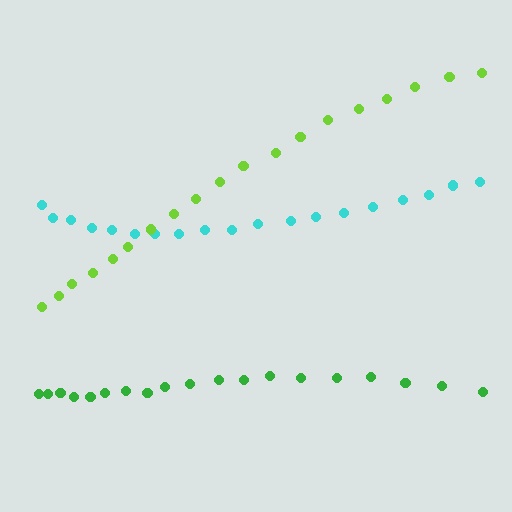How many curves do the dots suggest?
There are 3 distinct paths.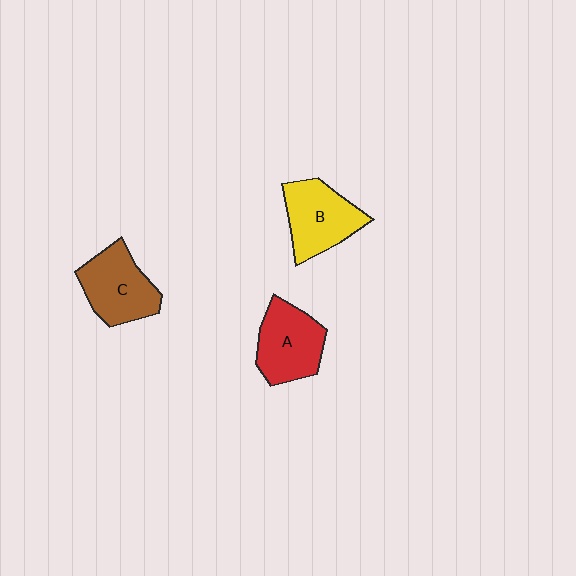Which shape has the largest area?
Shape B (yellow).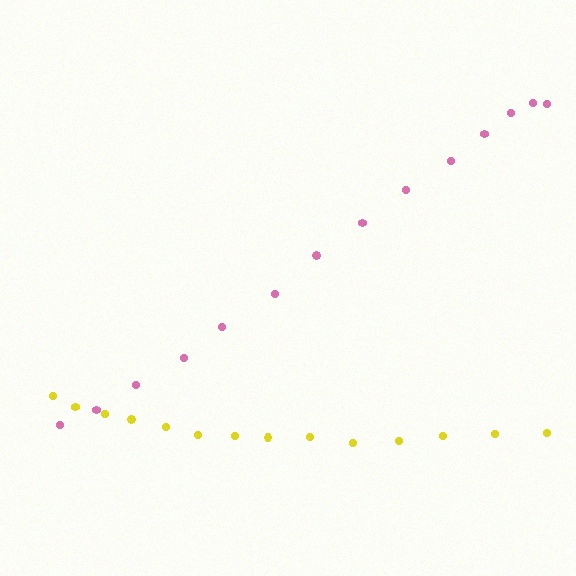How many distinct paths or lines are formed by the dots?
There are 2 distinct paths.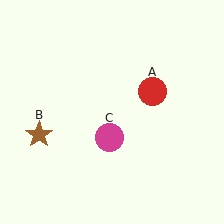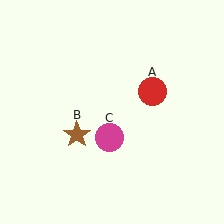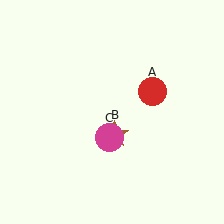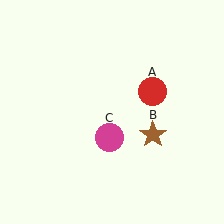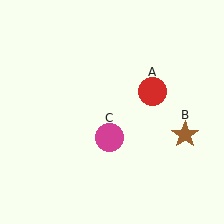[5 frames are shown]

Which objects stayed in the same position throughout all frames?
Red circle (object A) and magenta circle (object C) remained stationary.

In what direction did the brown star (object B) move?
The brown star (object B) moved right.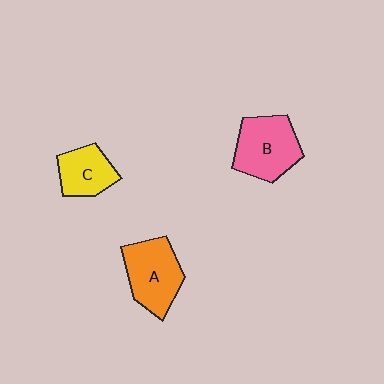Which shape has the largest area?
Shape B (pink).